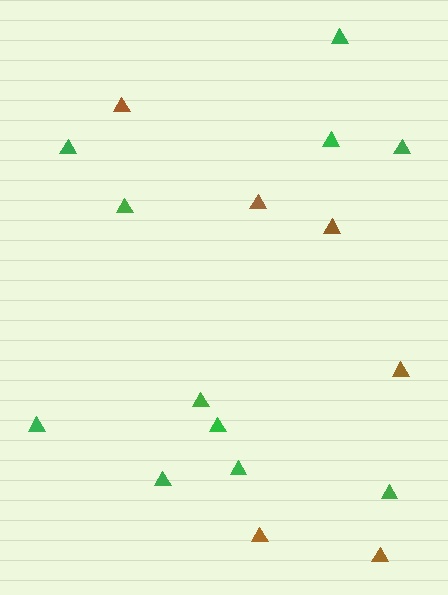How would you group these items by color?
There are 2 groups: one group of brown triangles (6) and one group of green triangles (11).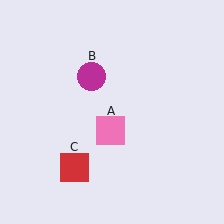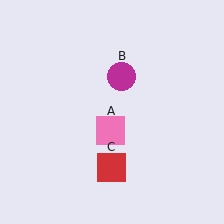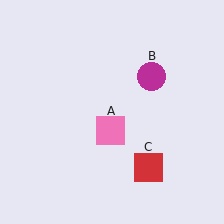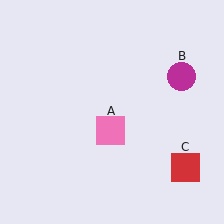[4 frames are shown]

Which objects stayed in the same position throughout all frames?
Pink square (object A) remained stationary.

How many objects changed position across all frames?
2 objects changed position: magenta circle (object B), red square (object C).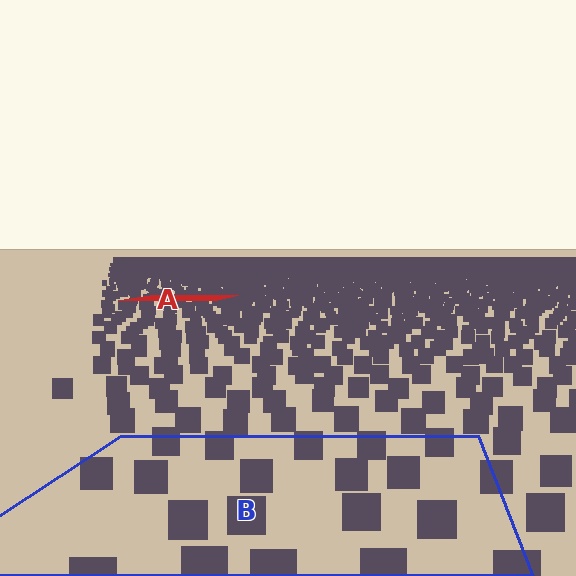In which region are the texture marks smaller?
The texture marks are smaller in region A, because it is farther away.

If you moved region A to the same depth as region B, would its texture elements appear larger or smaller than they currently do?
They would appear larger. At a closer depth, the same texture elements are projected at a bigger on-screen size.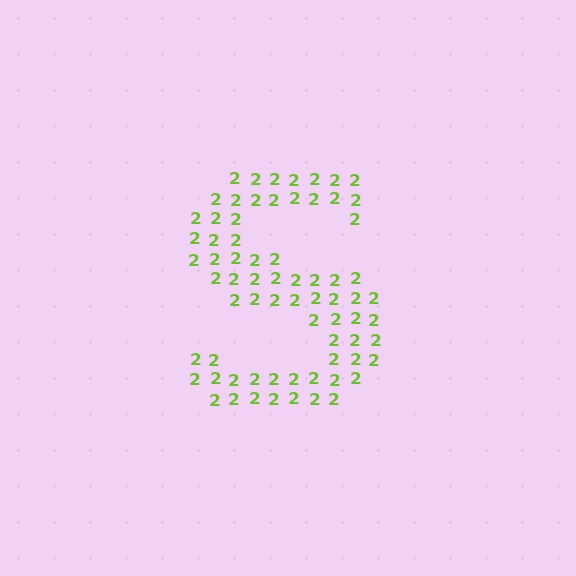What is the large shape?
The large shape is the letter S.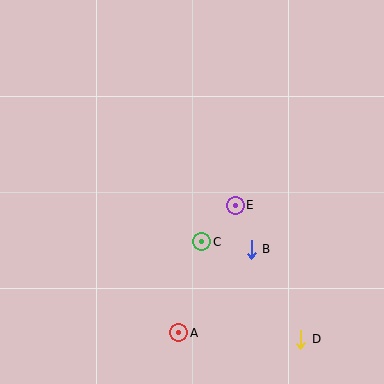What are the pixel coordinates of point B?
Point B is at (251, 249).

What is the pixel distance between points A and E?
The distance between A and E is 140 pixels.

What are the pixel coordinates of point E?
Point E is at (235, 205).